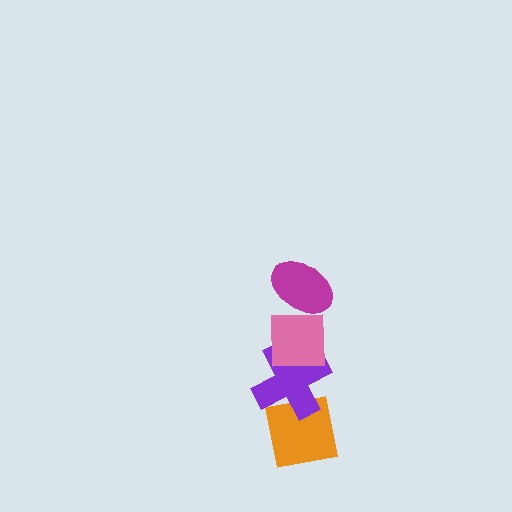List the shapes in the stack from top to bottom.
From top to bottom: the magenta ellipse, the pink square, the purple cross, the orange square.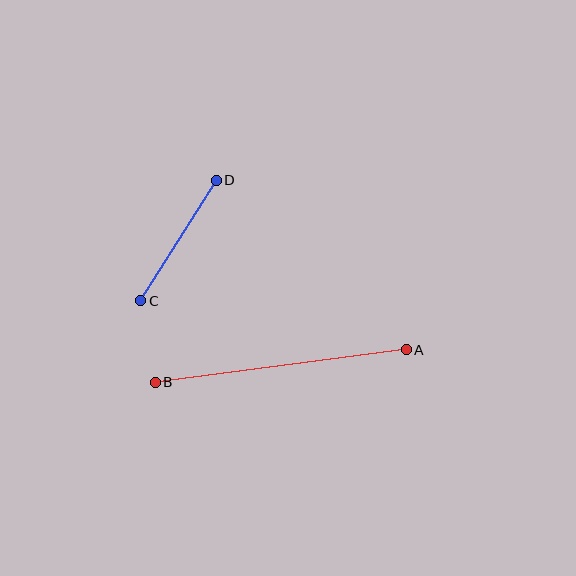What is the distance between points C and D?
The distance is approximately 142 pixels.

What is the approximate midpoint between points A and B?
The midpoint is at approximately (281, 366) pixels.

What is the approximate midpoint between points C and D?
The midpoint is at approximately (179, 240) pixels.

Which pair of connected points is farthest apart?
Points A and B are farthest apart.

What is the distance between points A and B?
The distance is approximately 253 pixels.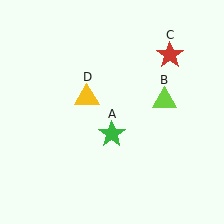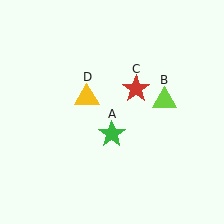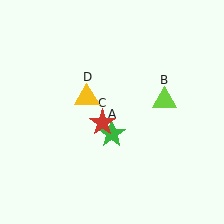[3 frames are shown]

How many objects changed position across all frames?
1 object changed position: red star (object C).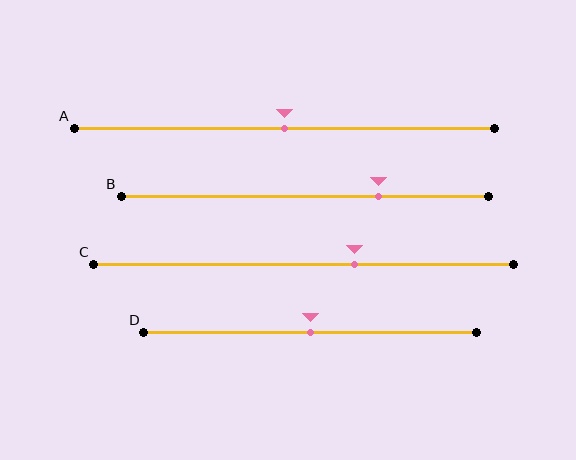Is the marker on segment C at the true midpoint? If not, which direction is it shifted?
No, the marker on segment C is shifted to the right by about 12% of the segment length.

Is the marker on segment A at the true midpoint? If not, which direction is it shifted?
Yes, the marker on segment A is at the true midpoint.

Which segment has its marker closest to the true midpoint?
Segment A has its marker closest to the true midpoint.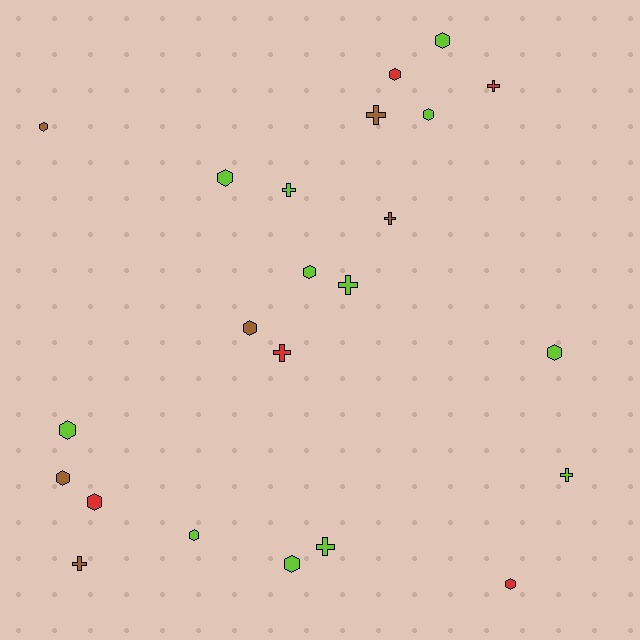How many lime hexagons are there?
There are 8 lime hexagons.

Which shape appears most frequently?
Hexagon, with 14 objects.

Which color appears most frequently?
Lime, with 12 objects.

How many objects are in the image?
There are 23 objects.